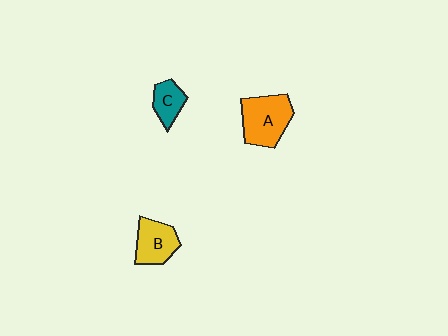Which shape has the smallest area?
Shape C (teal).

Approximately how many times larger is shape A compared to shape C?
Approximately 2.0 times.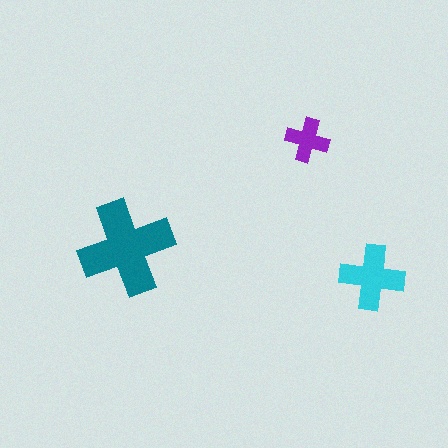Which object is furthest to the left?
The teal cross is leftmost.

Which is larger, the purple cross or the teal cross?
The teal one.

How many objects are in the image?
There are 3 objects in the image.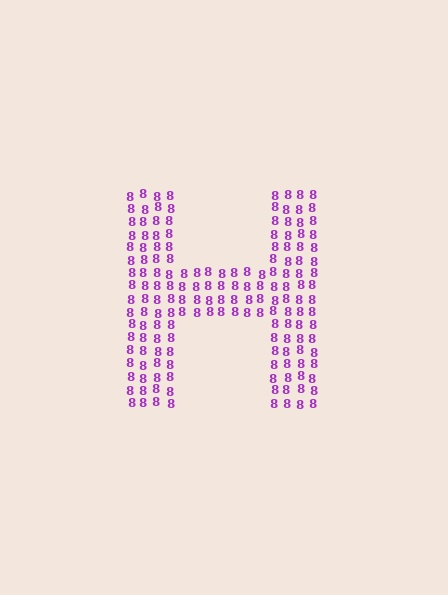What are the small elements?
The small elements are digit 8's.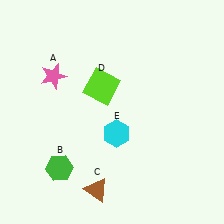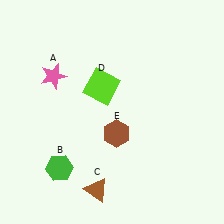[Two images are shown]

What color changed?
The hexagon (E) changed from cyan in Image 1 to brown in Image 2.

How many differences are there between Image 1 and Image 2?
There is 1 difference between the two images.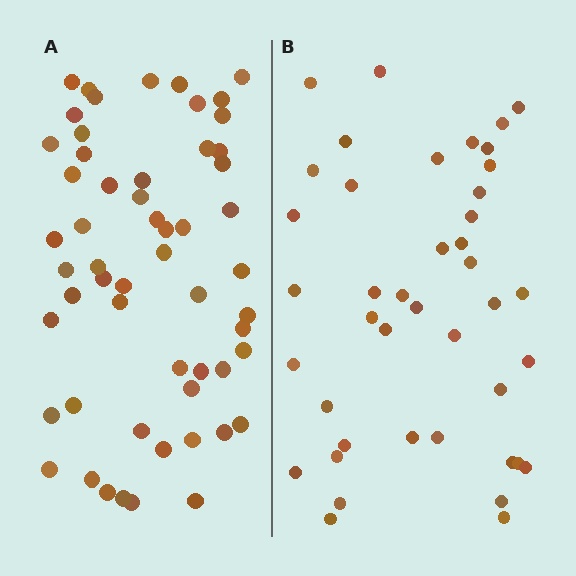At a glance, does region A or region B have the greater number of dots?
Region A (the left region) has more dots.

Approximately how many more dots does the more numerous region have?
Region A has approximately 15 more dots than region B.